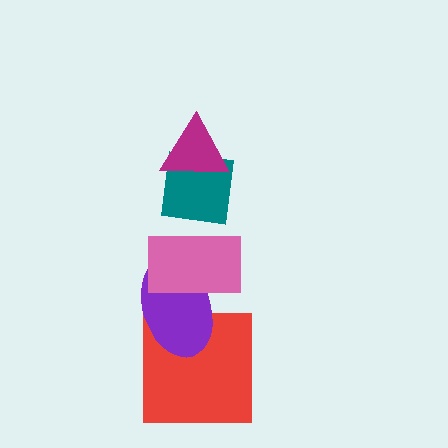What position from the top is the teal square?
The teal square is 2nd from the top.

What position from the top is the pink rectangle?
The pink rectangle is 3rd from the top.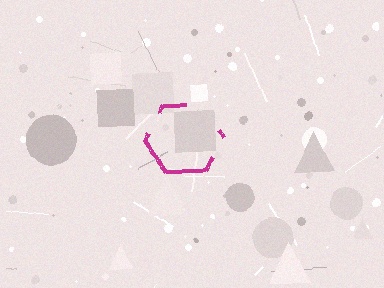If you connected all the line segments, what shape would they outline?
They would outline a hexagon.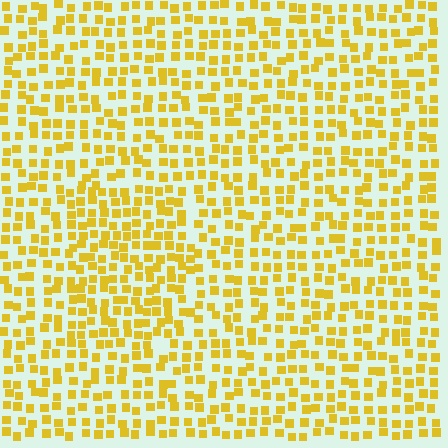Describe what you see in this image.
The image contains small yellow elements arranged at two different densities. A rectangle-shaped region is visible where the elements are more densely packed than the surrounding area.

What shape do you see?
I see a rectangle.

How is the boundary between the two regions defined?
The boundary is defined by a change in element density (approximately 1.4x ratio). All elements are the same color, size, and shape.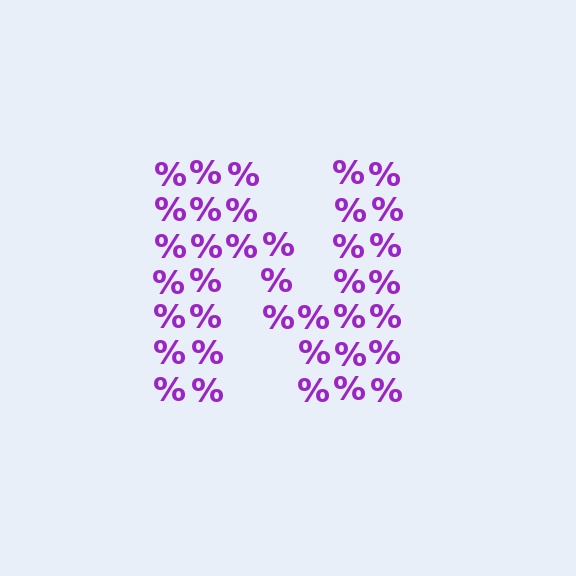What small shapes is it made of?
It is made of small percent signs.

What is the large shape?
The large shape is the letter N.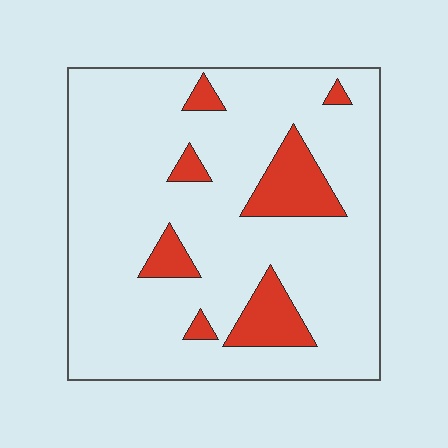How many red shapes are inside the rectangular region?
7.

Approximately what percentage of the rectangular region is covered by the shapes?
Approximately 15%.